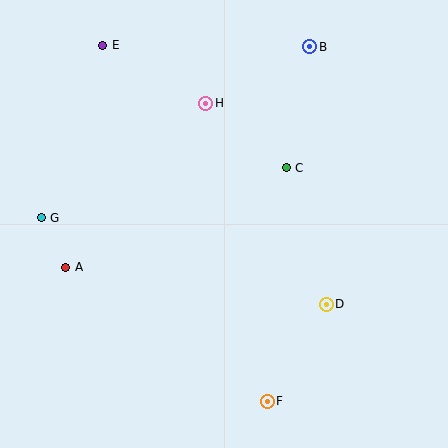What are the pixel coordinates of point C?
Point C is at (286, 168).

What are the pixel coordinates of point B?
Point B is at (310, 47).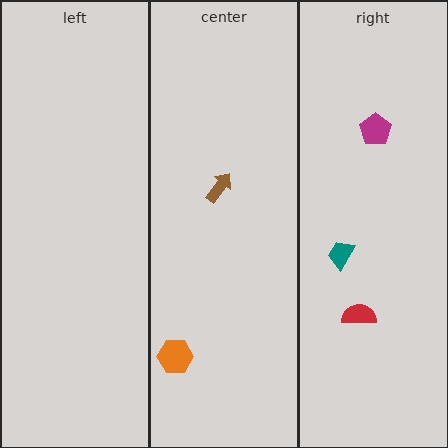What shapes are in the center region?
The orange hexagon, the brown arrow.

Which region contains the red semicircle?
The right region.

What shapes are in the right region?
The magenta pentagon, the red semicircle, the teal trapezoid.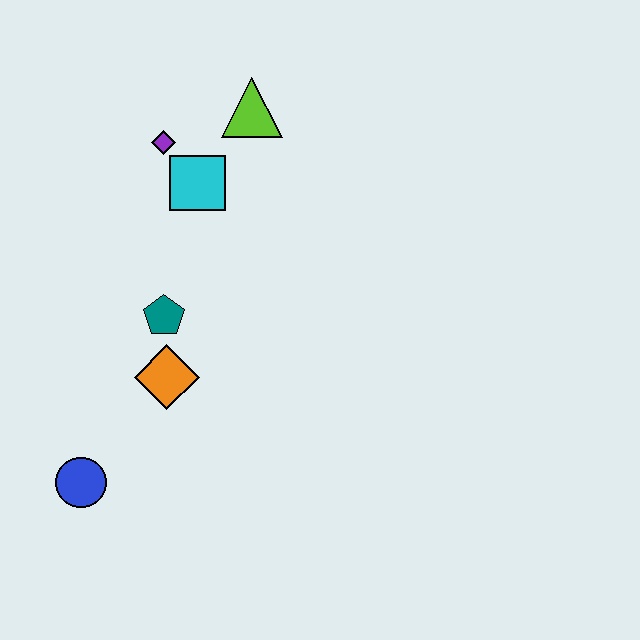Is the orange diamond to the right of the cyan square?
No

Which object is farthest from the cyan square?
The blue circle is farthest from the cyan square.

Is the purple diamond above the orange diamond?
Yes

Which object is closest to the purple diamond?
The cyan square is closest to the purple diamond.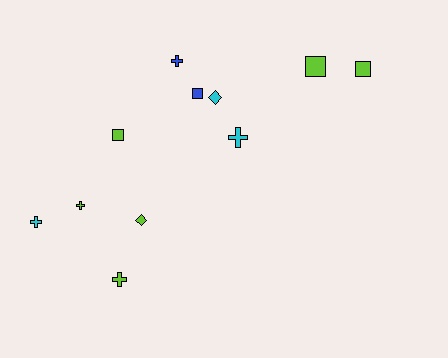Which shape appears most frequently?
Cross, with 5 objects.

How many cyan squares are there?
There are no cyan squares.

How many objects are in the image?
There are 11 objects.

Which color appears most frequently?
Lime, with 6 objects.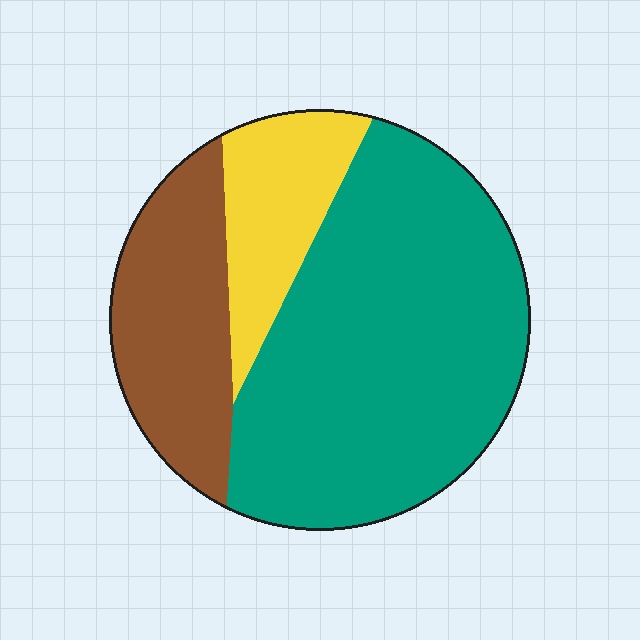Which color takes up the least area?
Yellow, at roughly 15%.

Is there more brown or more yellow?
Brown.